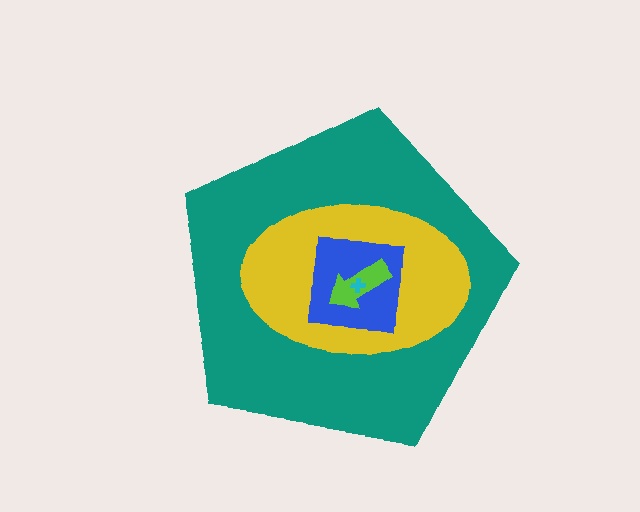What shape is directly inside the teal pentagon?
The yellow ellipse.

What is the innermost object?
The cyan cross.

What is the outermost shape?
The teal pentagon.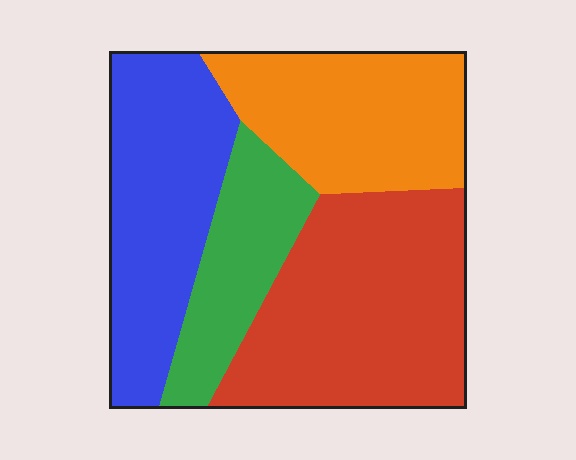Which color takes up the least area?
Green, at roughly 15%.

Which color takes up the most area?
Red, at roughly 35%.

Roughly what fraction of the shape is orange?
Orange takes up about one quarter (1/4) of the shape.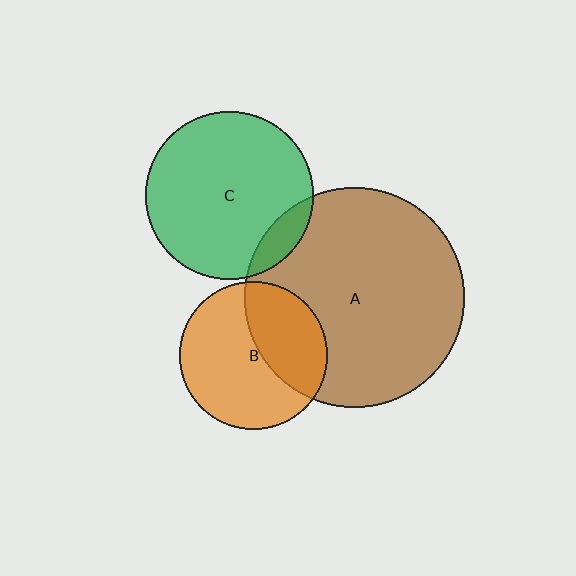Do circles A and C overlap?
Yes.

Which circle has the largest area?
Circle A (brown).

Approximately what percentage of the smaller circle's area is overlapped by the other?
Approximately 10%.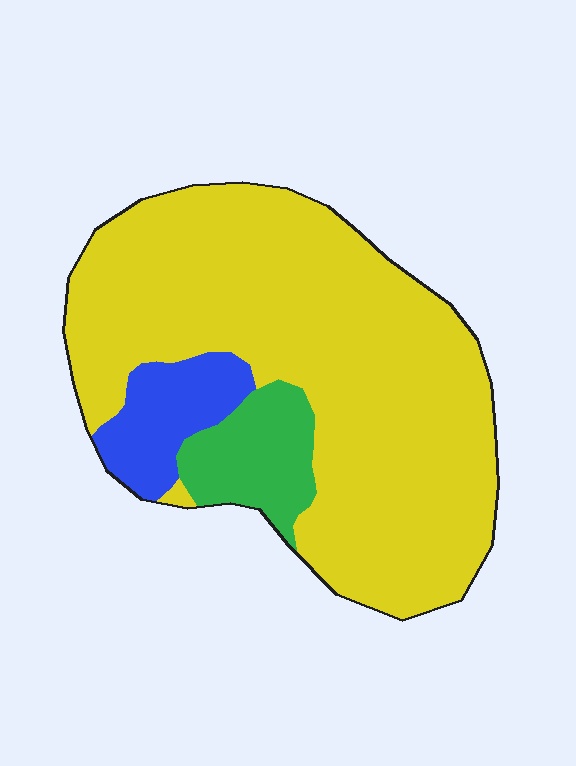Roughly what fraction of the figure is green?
Green takes up less than a sixth of the figure.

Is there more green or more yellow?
Yellow.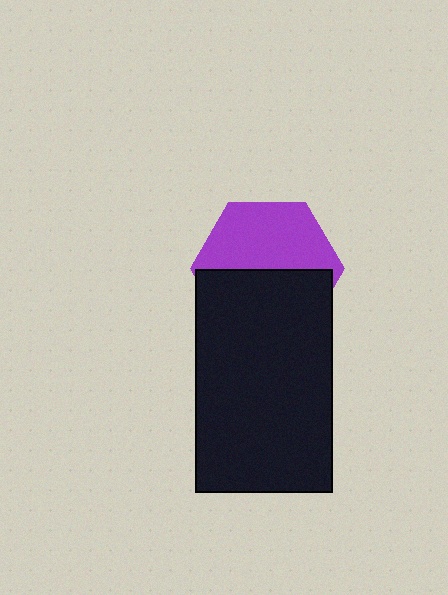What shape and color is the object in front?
The object in front is a black rectangle.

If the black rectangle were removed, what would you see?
You would see the complete purple hexagon.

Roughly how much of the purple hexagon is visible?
About half of it is visible (roughly 52%).